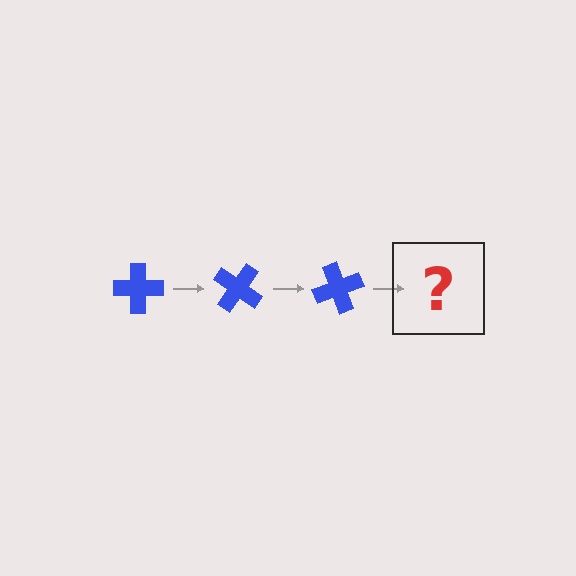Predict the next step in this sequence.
The next step is a blue cross rotated 105 degrees.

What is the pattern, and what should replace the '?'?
The pattern is that the cross rotates 35 degrees each step. The '?' should be a blue cross rotated 105 degrees.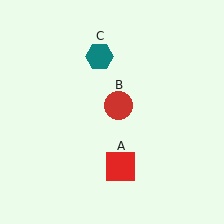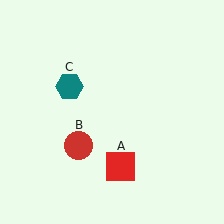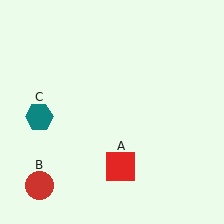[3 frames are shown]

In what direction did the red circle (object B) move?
The red circle (object B) moved down and to the left.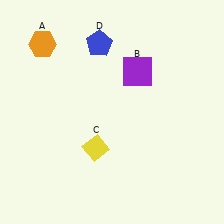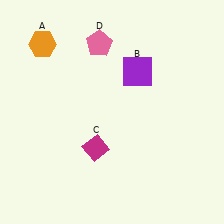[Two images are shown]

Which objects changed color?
C changed from yellow to magenta. D changed from blue to pink.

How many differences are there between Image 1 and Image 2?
There are 2 differences between the two images.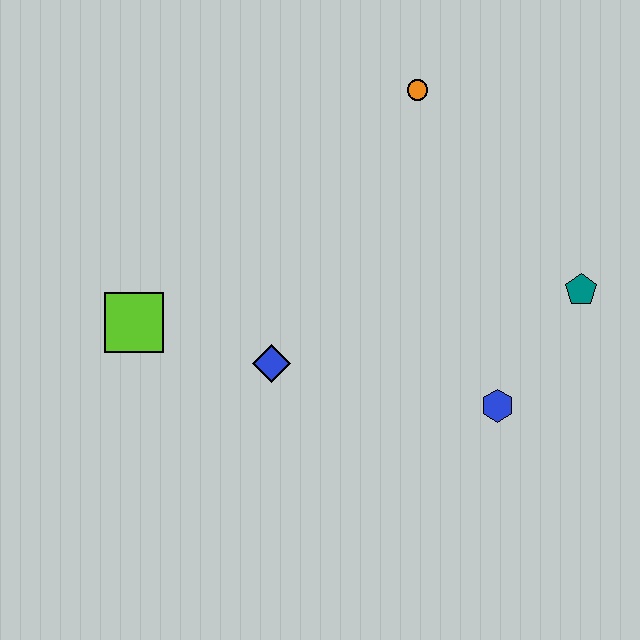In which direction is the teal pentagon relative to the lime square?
The teal pentagon is to the right of the lime square.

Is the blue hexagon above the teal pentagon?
No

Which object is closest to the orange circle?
The teal pentagon is closest to the orange circle.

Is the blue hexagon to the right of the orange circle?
Yes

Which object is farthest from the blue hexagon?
The lime square is farthest from the blue hexagon.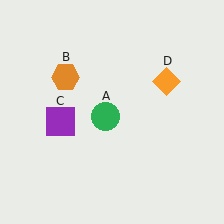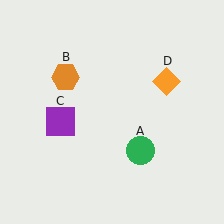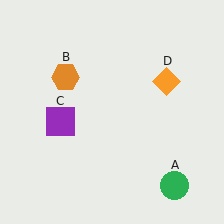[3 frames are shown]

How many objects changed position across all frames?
1 object changed position: green circle (object A).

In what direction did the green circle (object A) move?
The green circle (object A) moved down and to the right.